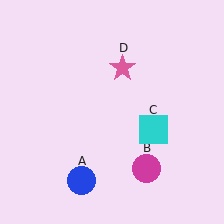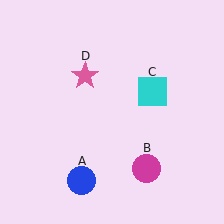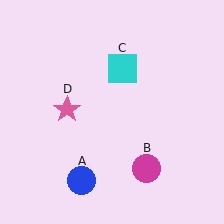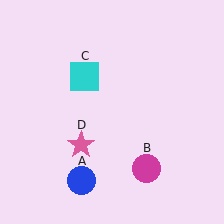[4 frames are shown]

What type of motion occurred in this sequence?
The cyan square (object C), pink star (object D) rotated counterclockwise around the center of the scene.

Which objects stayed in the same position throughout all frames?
Blue circle (object A) and magenta circle (object B) remained stationary.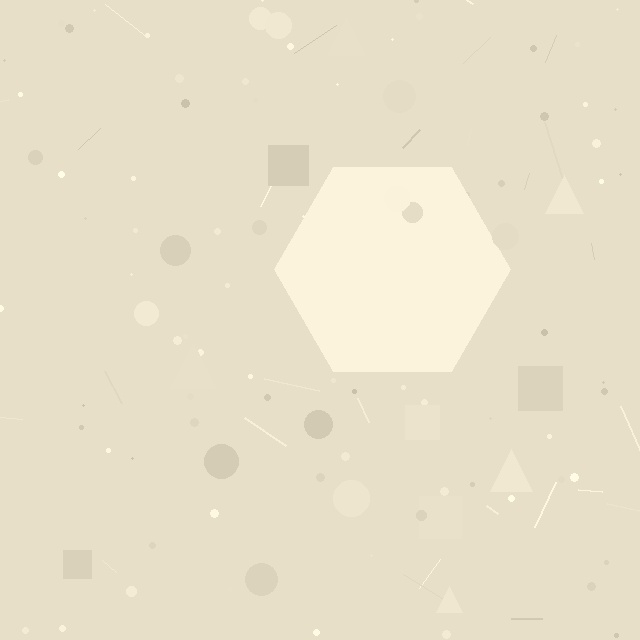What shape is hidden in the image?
A hexagon is hidden in the image.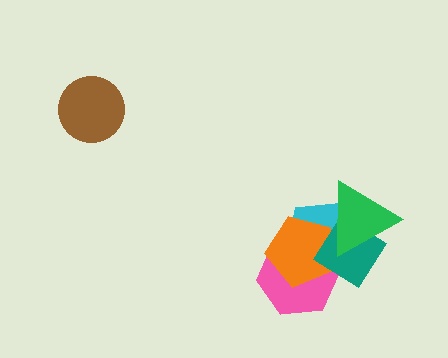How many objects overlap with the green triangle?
3 objects overlap with the green triangle.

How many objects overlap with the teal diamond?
4 objects overlap with the teal diamond.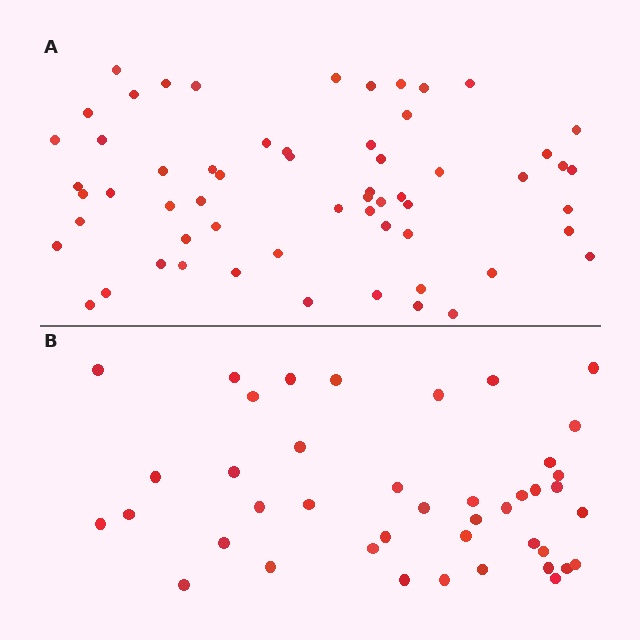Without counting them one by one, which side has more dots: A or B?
Region A (the top region) has more dots.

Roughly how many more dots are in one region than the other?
Region A has approximately 20 more dots than region B.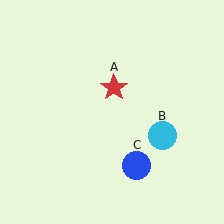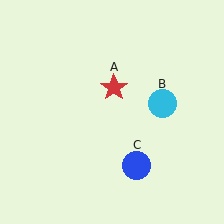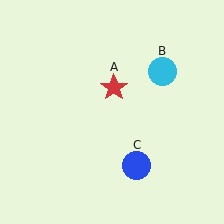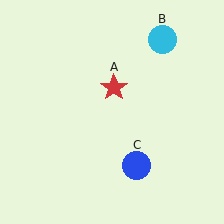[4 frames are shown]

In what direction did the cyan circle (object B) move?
The cyan circle (object B) moved up.